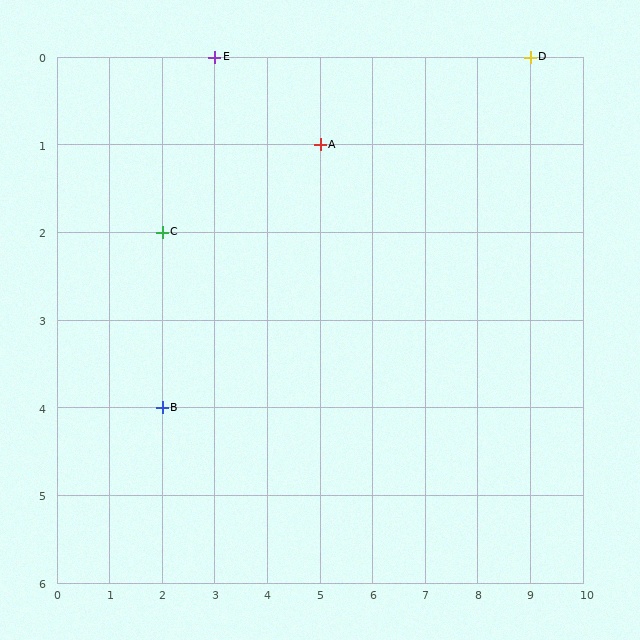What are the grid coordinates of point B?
Point B is at grid coordinates (2, 4).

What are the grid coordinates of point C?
Point C is at grid coordinates (2, 2).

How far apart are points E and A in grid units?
Points E and A are 2 columns and 1 row apart (about 2.2 grid units diagonally).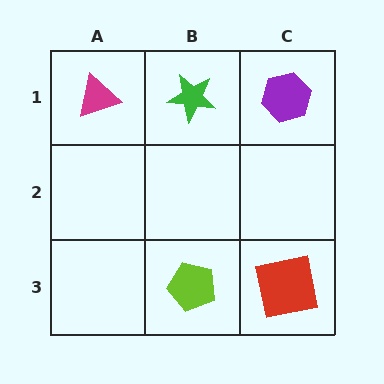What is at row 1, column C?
A purple hexagon.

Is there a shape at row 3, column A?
No, that cell is empty.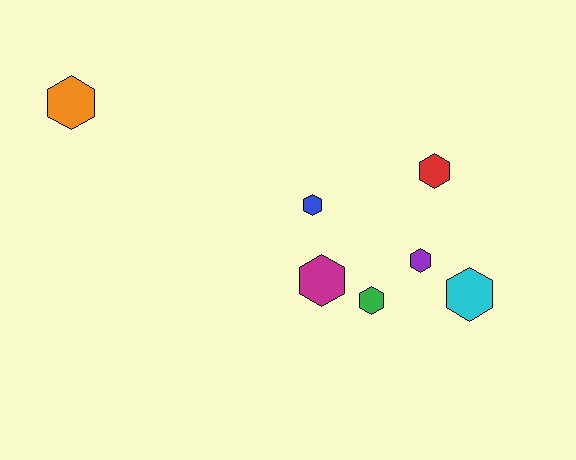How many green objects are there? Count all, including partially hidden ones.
There is 1 green object.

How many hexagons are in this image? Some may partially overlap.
There are 7 hexagons.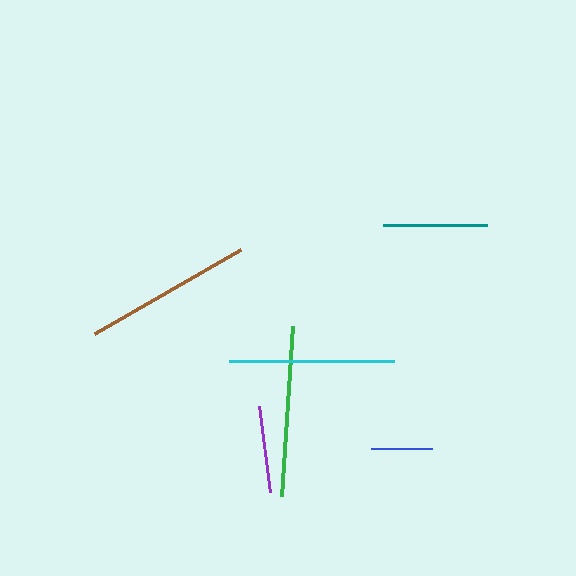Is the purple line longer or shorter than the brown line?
The brown line is longer than the purple line.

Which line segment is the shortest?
The blue line is the shortest at approximately 62 pixels.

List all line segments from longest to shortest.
From longest to shortest: green, brown, cyan, teal, purple, blue.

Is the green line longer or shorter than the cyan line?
The green line is longer than the cyan line.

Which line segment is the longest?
The green line is the longest at approximately 170 pixels.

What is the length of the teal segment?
The teal segment is approximately 104 pixels long.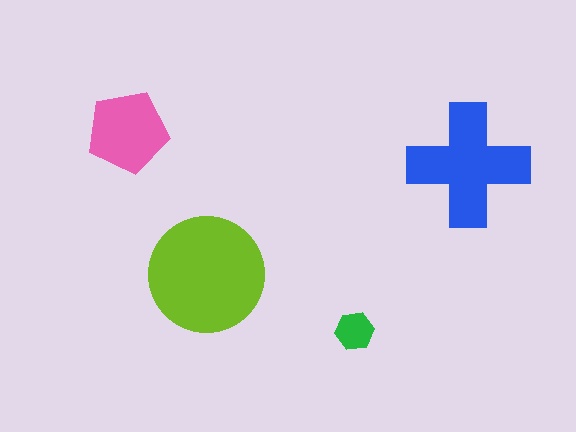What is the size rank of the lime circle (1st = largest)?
1st.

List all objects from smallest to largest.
The green hexagon, the pink pentagon, the blue cross, the lime circle.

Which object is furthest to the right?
The blue cross is rightmost.